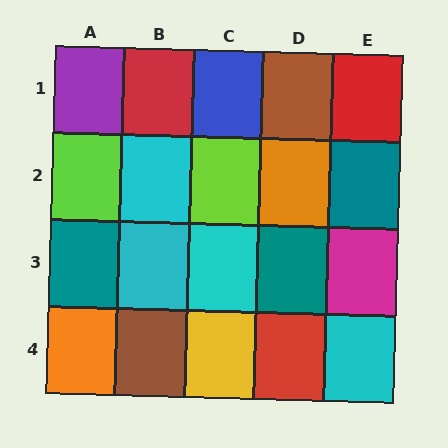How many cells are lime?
2 cells are lime.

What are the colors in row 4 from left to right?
Orange, brown, yellow, red, cyan.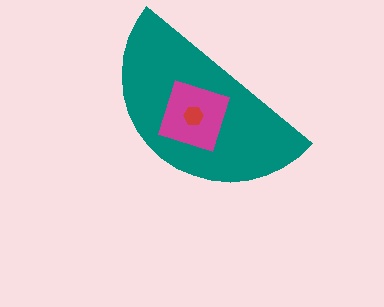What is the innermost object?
The red hexagon.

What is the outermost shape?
The teal semicircle.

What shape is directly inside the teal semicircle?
The magenta diamond.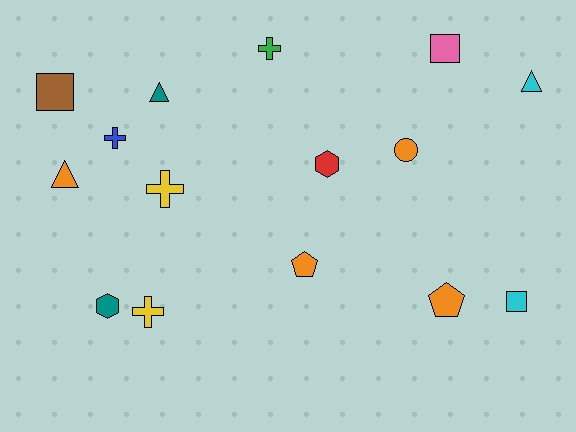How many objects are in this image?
There are 15 objects.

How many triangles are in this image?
There are 3 triangles.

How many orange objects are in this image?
There are 4 orange objects.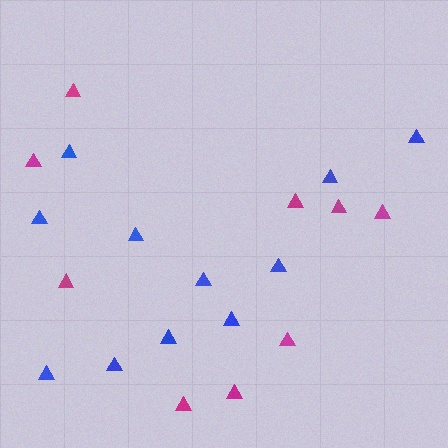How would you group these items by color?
There are 2 groups: one group of blue triangles (11) and one group of magenta triangles (9).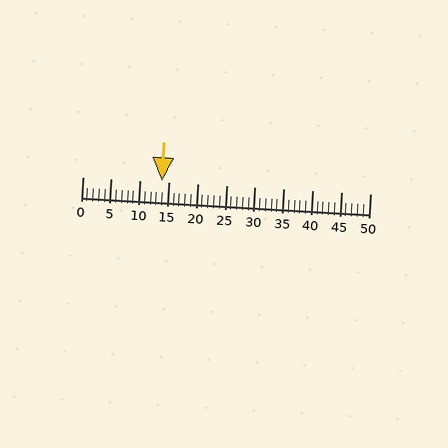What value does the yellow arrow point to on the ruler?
The yellow arrow points to approximately 14.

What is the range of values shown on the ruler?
The ruler shows values from 0 to 50.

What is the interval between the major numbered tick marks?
The major tick marks are spaced 5 units apart.